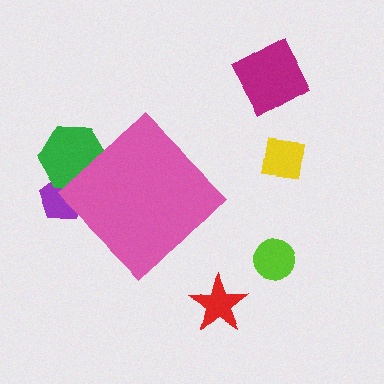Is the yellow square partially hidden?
No, the yellow square is fully visible.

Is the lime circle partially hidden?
No, the lime circle is fully visible.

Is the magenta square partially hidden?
No, the magenta square is fully visible.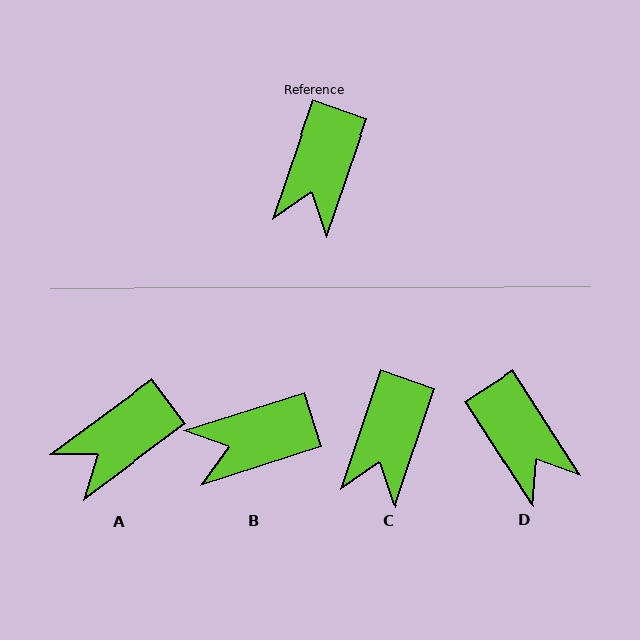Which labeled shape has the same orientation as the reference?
C.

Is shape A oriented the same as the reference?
No, it is off by about 34 degrees.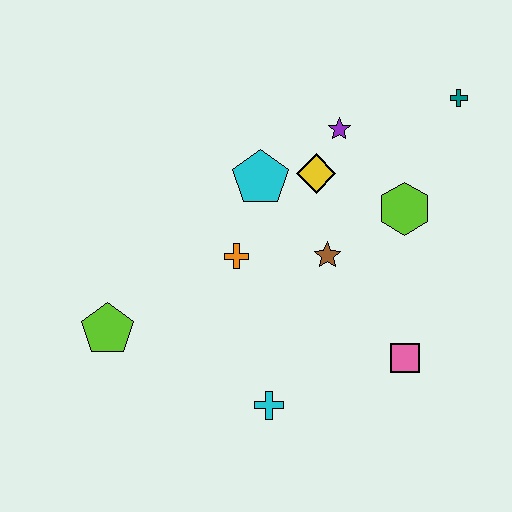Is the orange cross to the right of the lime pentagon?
Yes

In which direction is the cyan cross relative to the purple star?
The cyan cross is below the purple star.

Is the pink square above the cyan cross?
Yes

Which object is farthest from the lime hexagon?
The lime pentagon is farthest from the lime hexagon.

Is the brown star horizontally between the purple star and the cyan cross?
Yes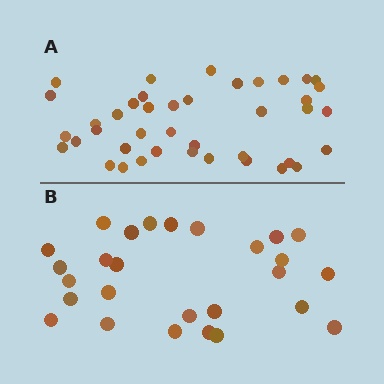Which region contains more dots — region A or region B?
Region A (the top region) has more dots.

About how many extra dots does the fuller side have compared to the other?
Region A has approximately 15 more dots than region B.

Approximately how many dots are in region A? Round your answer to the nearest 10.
About 40 dots. (The exact count is 41, which rounds to 40.)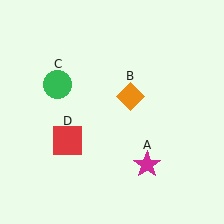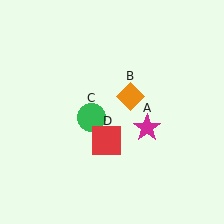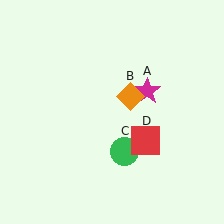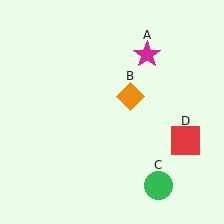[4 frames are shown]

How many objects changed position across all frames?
3 objects changed position: magenta star (object A), green circle (object C), red square (object D).